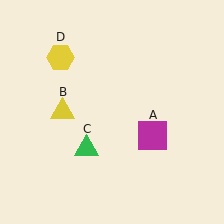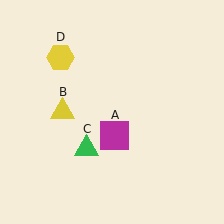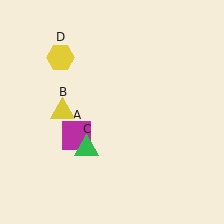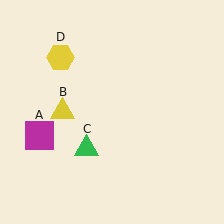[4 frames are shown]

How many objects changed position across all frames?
1 object changed position: magenta square (object A).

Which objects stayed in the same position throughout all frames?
Yellow triangle (object B) and green triangle (object C) and yellow hexagon (object D) remained stationary.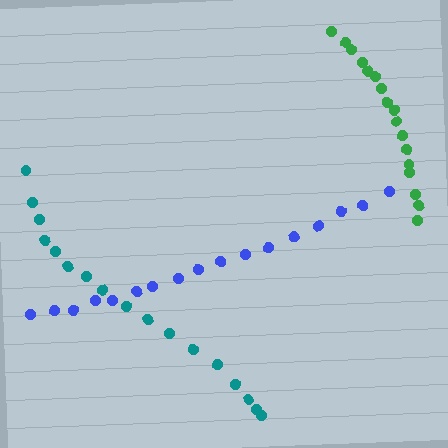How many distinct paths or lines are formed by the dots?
There are 3 distinct paths.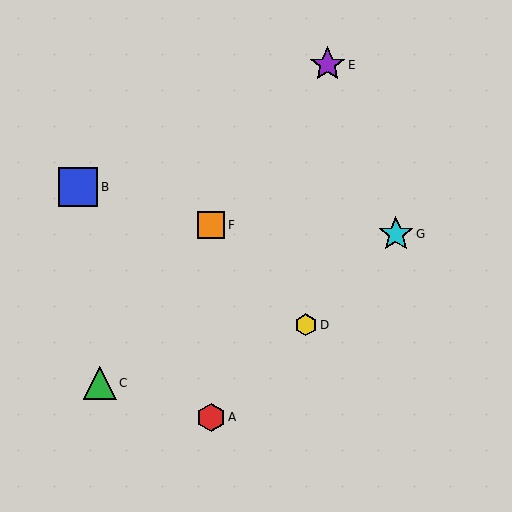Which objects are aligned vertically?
Objects A, F are aligned vertically.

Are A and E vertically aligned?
No, A is at x≈211 and E is at x≈327.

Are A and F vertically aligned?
Yes, both are at x≈211.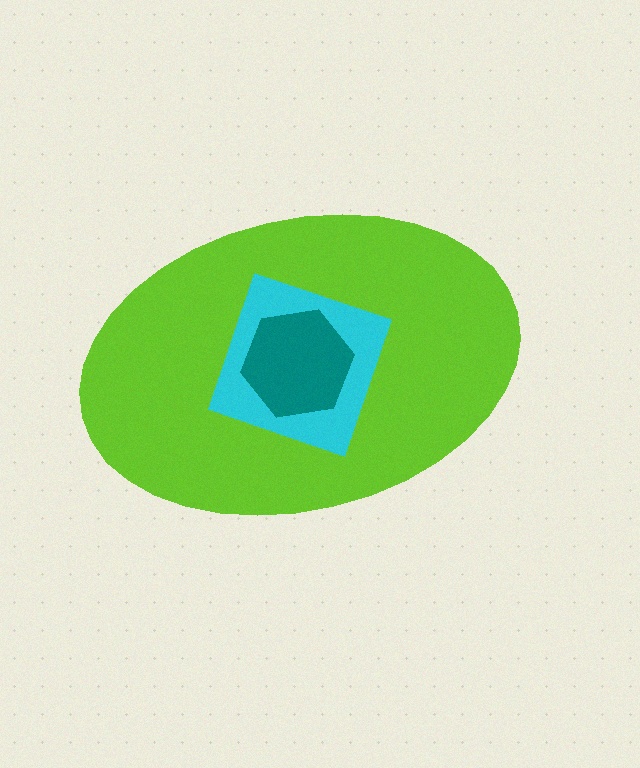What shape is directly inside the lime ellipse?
The cyan square.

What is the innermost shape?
The teal hexagon.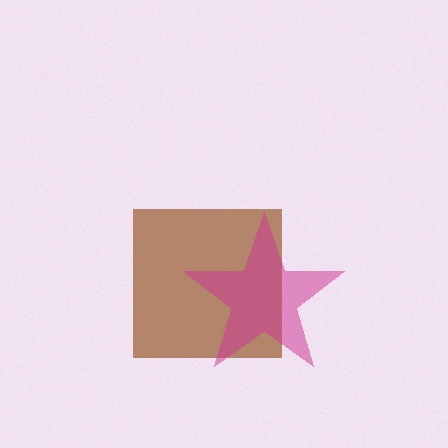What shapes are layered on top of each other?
The layered shapes are: a brown square, a magenta star.